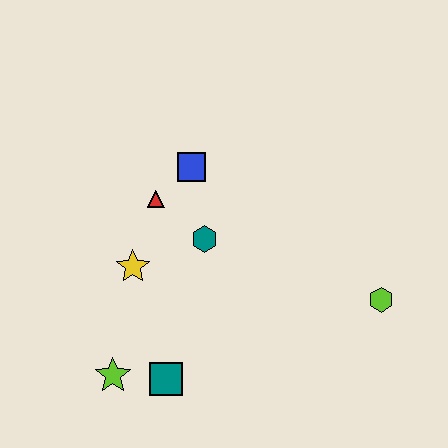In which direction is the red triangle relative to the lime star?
The red triangle is above the lime star.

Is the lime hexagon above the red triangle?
No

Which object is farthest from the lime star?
The lime hexagon is farthest from the lime star.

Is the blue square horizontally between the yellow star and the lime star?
No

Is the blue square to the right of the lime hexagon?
No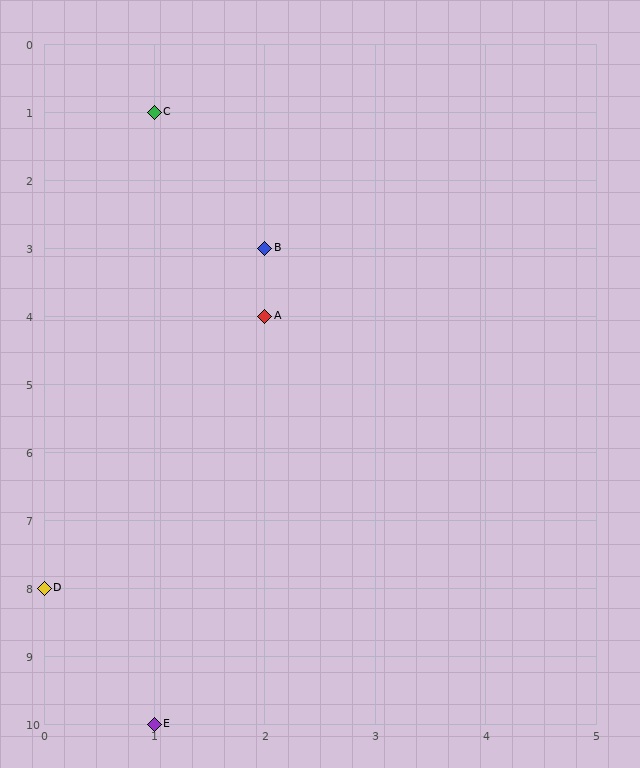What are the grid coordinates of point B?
Point B is at grid coordinates (2, 3).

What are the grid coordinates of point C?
Point C is at grid coordinates (1, 1).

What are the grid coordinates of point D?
Point D is at grid coordinates (0, 8).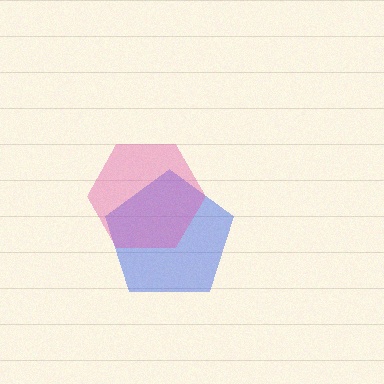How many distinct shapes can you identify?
There are 2 distinct shapes: a blue pentagon, a pink hexagon.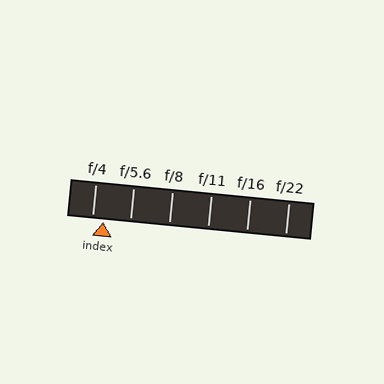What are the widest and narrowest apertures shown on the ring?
The widest aperture shown is f/4 and the narrowest is f/22.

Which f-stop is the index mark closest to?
The index mark is closest to f/4.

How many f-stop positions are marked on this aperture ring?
There are 6 f-stop positions marked.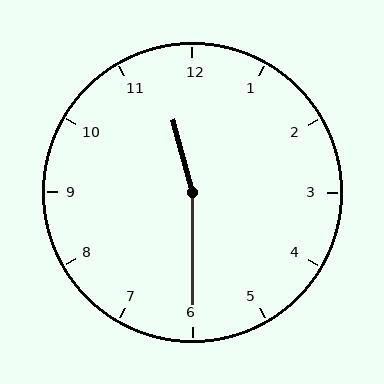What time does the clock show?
11:30.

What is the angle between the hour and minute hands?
Approximately 165 degrees.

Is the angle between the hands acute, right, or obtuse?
It is obtuse.